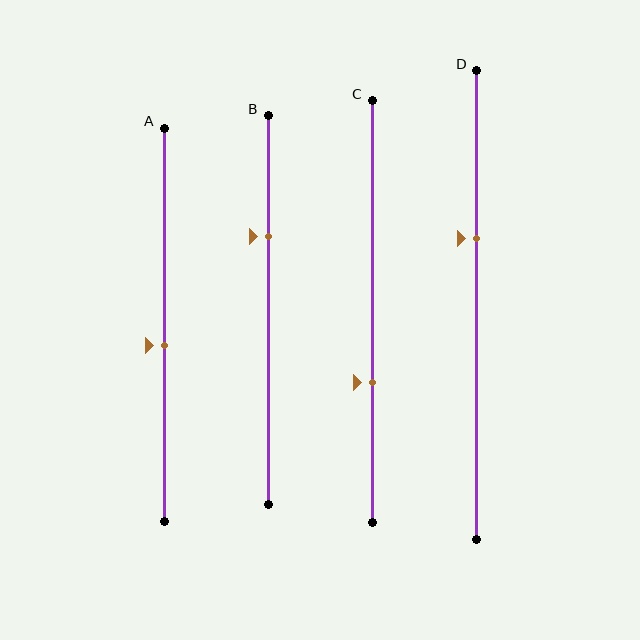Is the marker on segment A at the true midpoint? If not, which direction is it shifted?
No, the marker on segment A is shifted downward by about 5% of the segment length.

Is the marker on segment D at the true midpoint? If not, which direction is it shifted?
No, the marker on segment D is shifted upward by about 14% of the segment length.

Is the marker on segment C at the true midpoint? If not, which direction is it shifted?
No, the marker on segment C is shifted downward by about 17% of the segment length.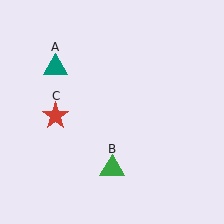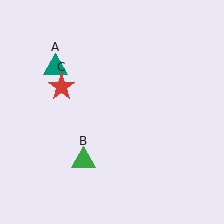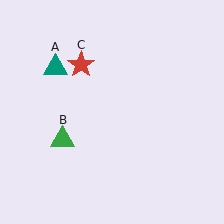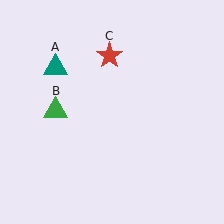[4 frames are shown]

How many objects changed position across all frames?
2 objects changed position: green triangle (object B), red star (object C).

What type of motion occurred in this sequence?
The green triangle (object B), red star (object C) rotated clockwise around the center of the scene.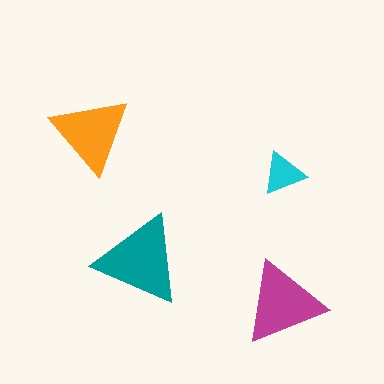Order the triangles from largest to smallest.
the teal one, the magenta one, the orange one, the cyan one.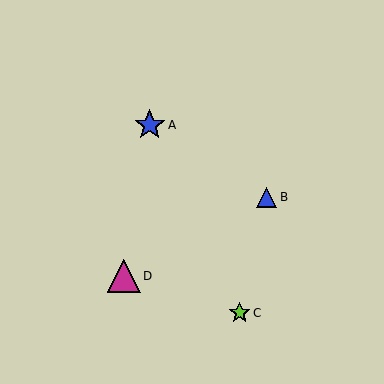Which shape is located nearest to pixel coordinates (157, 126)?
The blue star (labeled A) at (150, 125) is nearest to that location.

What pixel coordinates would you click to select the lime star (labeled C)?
Click at (240, 313) to select the lime star C.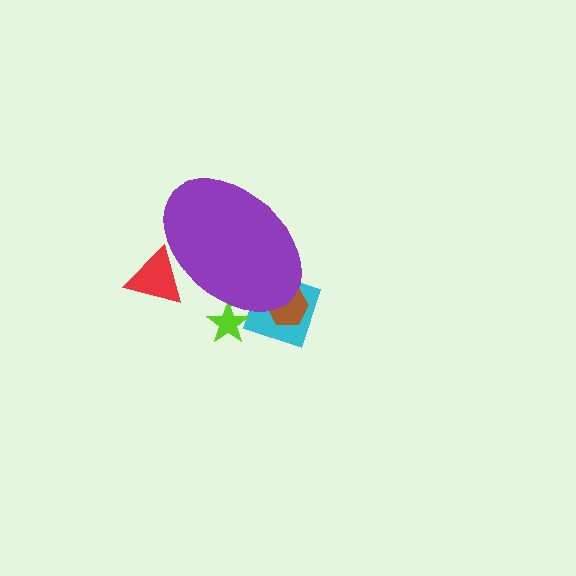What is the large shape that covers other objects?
A purple ellipse.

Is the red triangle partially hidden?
Yes, the red triangle is partially hidden behind the purple ellipse.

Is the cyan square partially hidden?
Yes, the cyan square is partially hidden behind the purple ellipse.